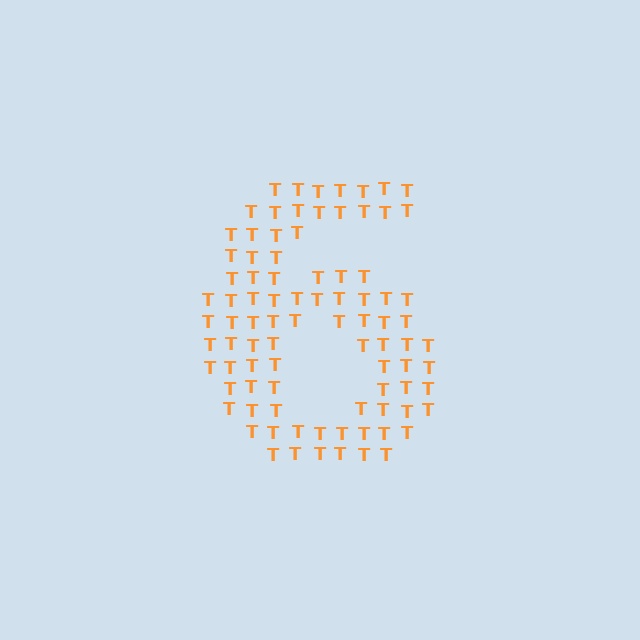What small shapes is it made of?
It is made of small letter T's.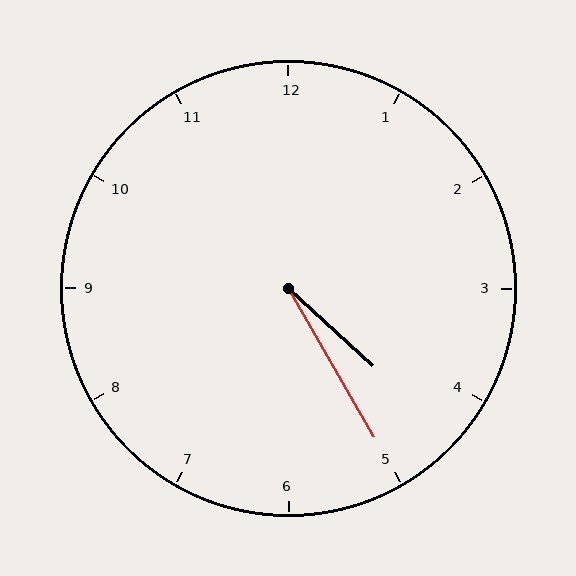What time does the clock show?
4:25.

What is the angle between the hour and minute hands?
Approximately 18 degrees.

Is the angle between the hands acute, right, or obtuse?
It is acute.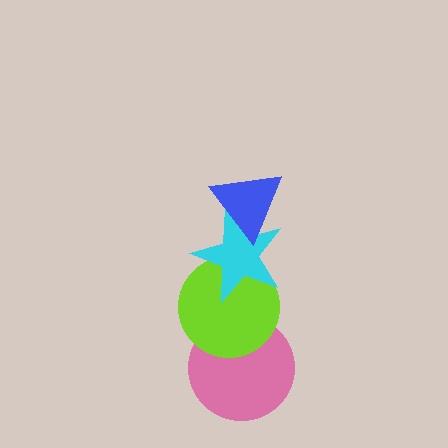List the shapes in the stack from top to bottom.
From top to bottom: the blue triangle, the cyan star, the lime circle, the pink circle.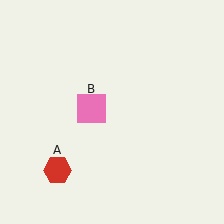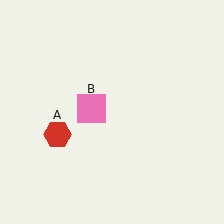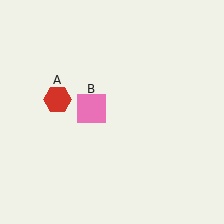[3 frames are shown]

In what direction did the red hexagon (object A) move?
The red hexagon (object A) moved up.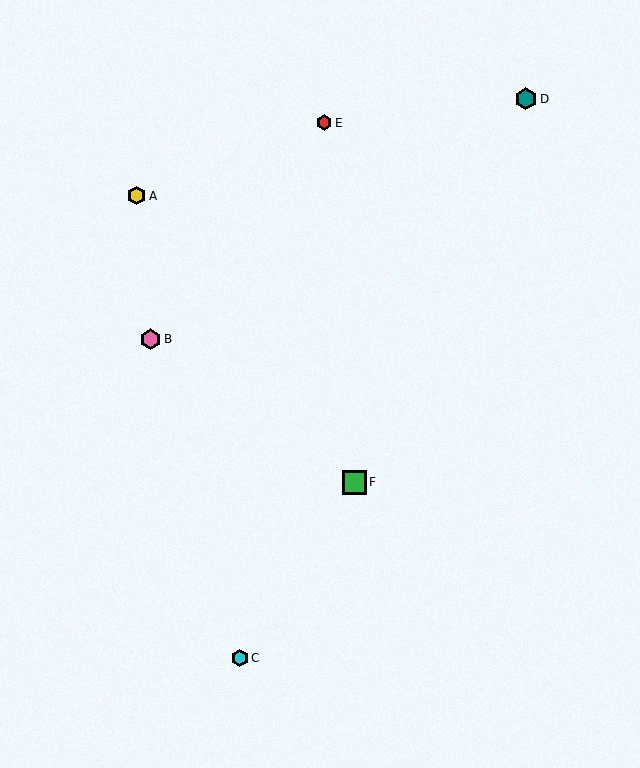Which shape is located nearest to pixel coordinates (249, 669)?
The cyan hexagon (labeled C) at (240, 658) is nearest to that location.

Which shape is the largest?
The green square (labeled F) is the largest.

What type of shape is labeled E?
Shape E is a red hexagon.